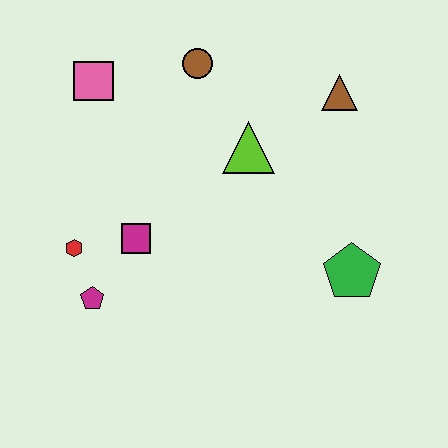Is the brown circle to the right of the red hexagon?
Yes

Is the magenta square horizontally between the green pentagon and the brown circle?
No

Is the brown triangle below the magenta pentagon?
No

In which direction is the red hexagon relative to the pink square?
The red hexagon is below the pink square.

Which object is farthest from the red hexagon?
The brown triangle is farthest from the red hexagon.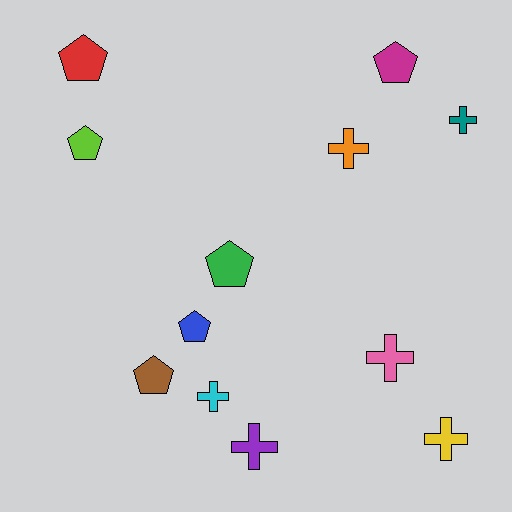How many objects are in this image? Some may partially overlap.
There are 12 objects.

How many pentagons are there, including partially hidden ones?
There are 6 pentagons.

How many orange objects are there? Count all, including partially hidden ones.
There is 1 orange object.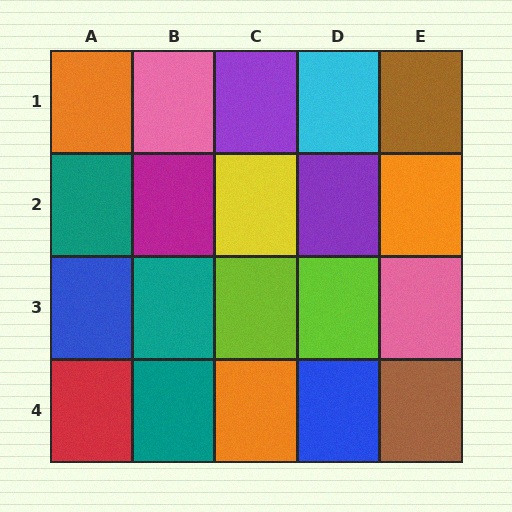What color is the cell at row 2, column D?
Purple.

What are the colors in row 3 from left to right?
Blue, teal, lime, lime, pink.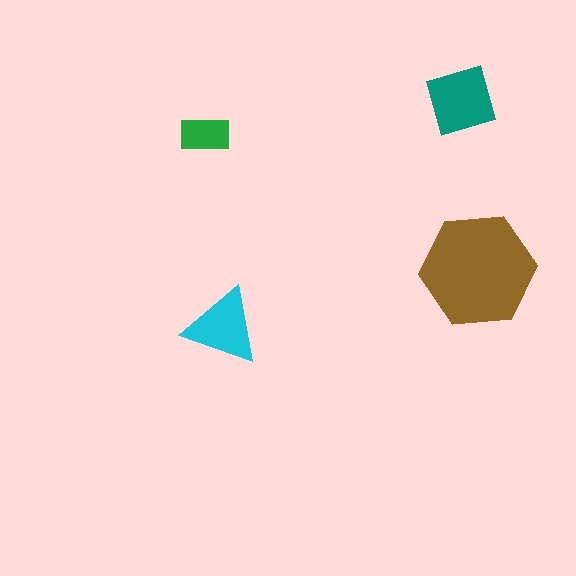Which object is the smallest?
The green rectangle.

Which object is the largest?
The brown hexagon.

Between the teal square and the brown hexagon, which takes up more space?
The brown hexagon.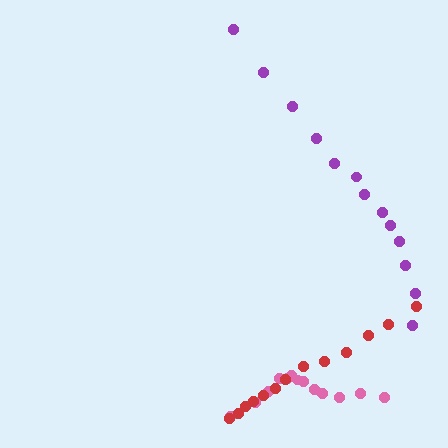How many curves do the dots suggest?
There are 3 distinct paths.